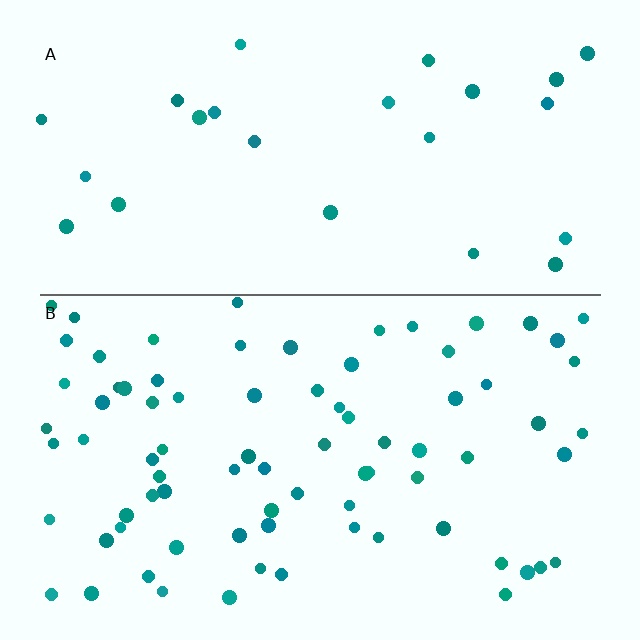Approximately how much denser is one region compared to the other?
Approximately 3.2× — region B over region A.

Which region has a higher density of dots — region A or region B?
B (the bottom).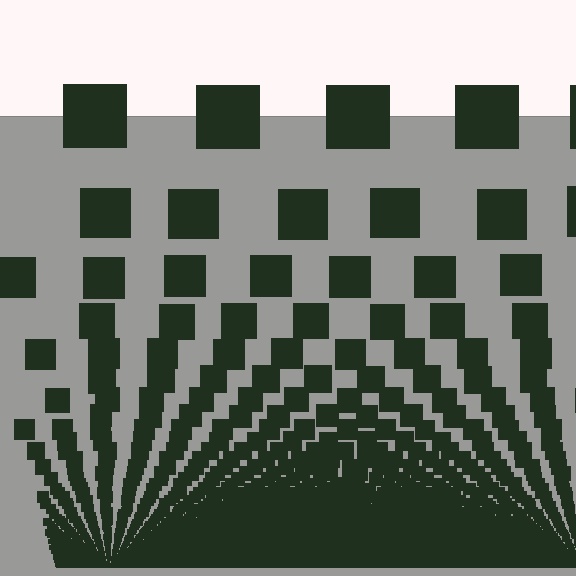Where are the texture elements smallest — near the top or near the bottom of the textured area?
Near the bottom.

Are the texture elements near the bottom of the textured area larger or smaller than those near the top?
Smaller. The gradient is inverted — elements near the bottom are smaller and denser.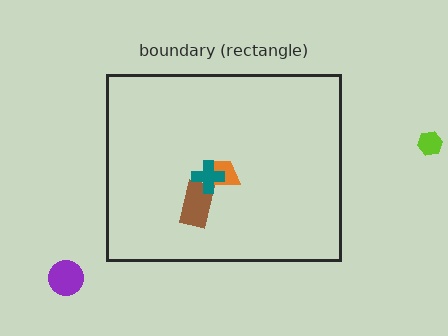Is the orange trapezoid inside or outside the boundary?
Inside.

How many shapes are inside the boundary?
3 inside, 2 outside.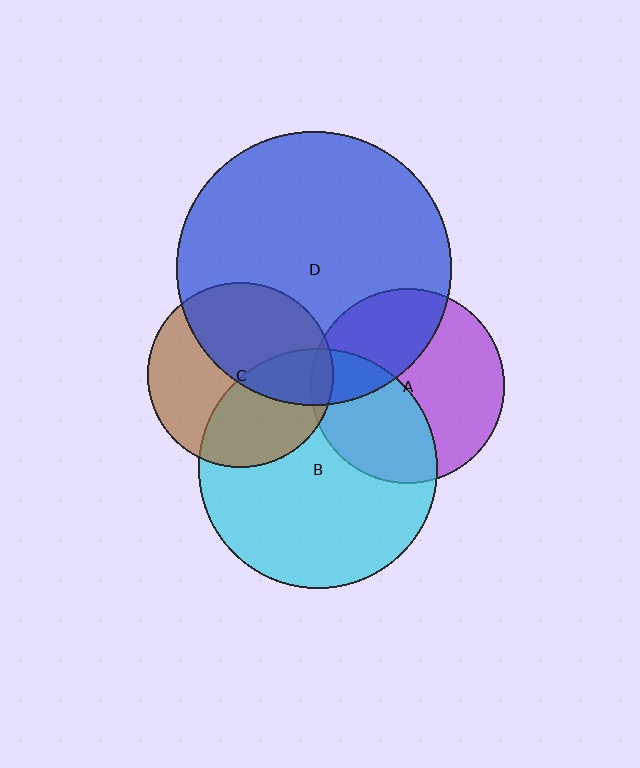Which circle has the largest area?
Circle D (blue).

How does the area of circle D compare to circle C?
Approximately 2.2 times.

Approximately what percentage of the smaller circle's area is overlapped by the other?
Approximately 35%.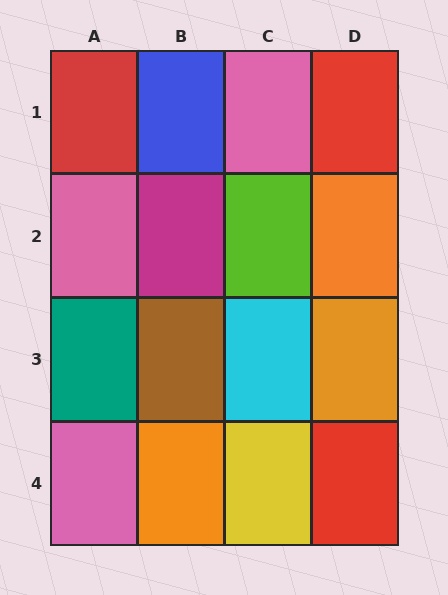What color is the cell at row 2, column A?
Pink.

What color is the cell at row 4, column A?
Pink.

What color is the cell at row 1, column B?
Blue.